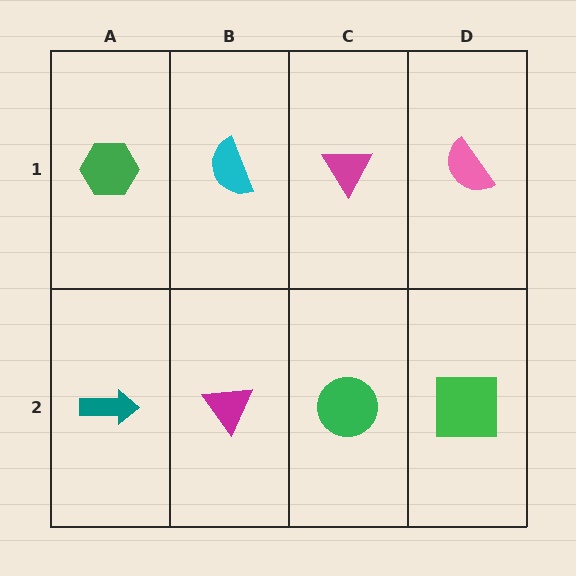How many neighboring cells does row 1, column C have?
3.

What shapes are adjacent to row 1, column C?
A green circle (row 2, column C), a cyan semicircle (row 1, column B), a pink semicircle (row 1, column D).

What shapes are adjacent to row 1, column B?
A magenta triangle (row 2, column B), a green hexagon (row 1, column A), a magenta triangle (row 1, column C).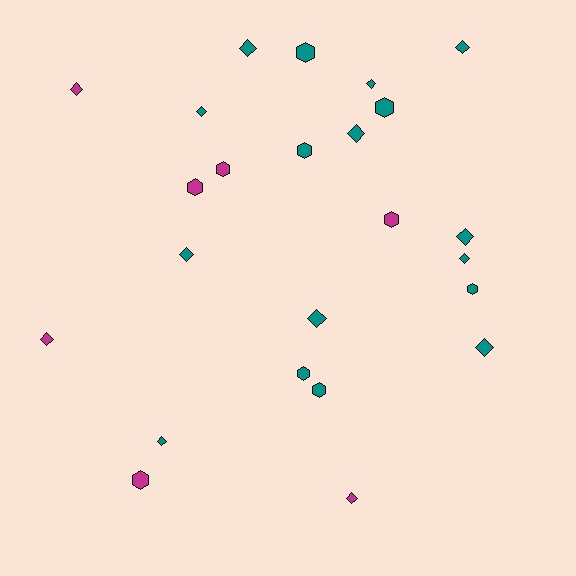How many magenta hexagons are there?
There are 4 magenta hexagons.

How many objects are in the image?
There are 24 objects.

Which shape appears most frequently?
Diamond, with 14 objects.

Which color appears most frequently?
Teal, with 17 objects.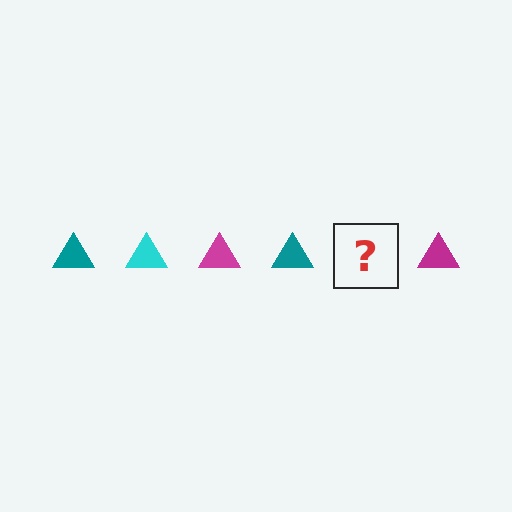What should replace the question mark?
The question mark should be replaced with a cyan triangle.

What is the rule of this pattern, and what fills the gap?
The rule is that the pattern cycles through teal, cyan, magenta triangles. The gap should be filled with a cyan triangle.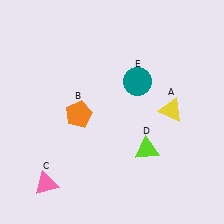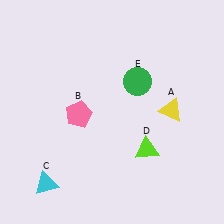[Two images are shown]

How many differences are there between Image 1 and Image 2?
There are 3 differences between the two images.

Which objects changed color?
B changed from orange to pink. C changed from pink to cyan. E changed from teal to green.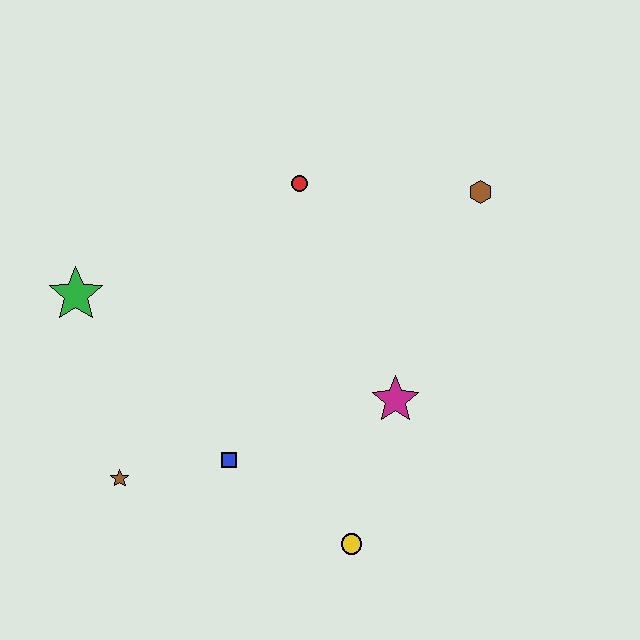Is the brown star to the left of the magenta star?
Yes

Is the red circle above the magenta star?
Yes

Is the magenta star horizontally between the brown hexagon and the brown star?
Yes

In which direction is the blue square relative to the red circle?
The blue square is below the red circle.